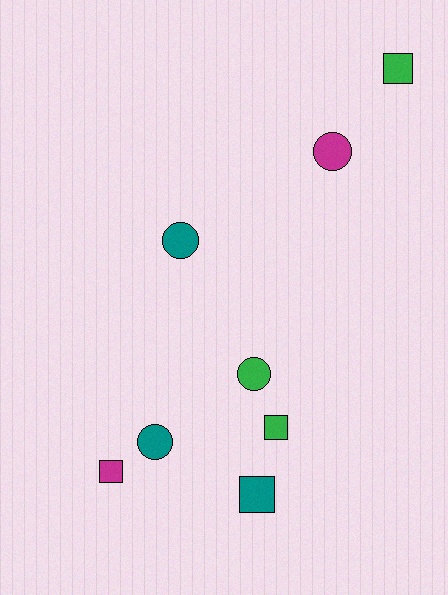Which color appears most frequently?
Teal, with 3 objects.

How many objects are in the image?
There are 8 objects.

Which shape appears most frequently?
Circle, with 4 objects.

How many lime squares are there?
There are no lime squares.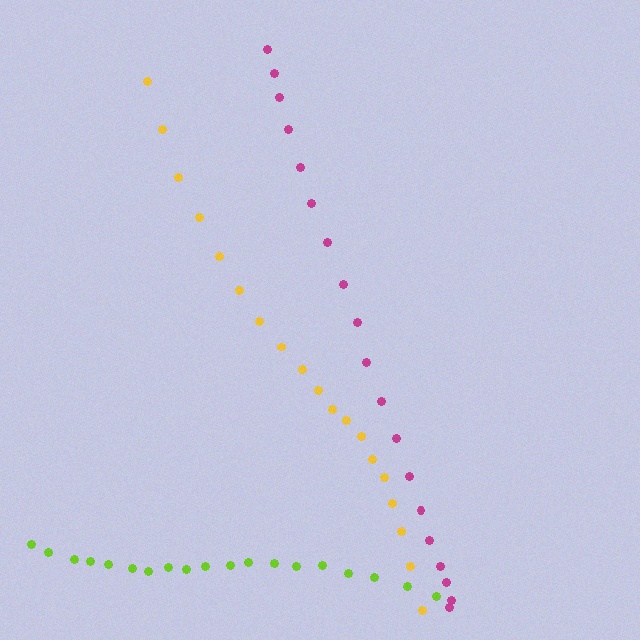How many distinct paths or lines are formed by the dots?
There are 3 distinct paths.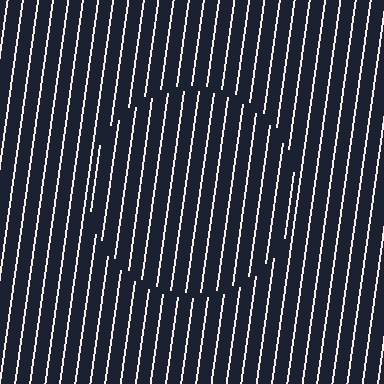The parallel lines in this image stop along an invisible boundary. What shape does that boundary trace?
An illusory circle. The interior of the shape contains the same grating, shifted by half a period — the contour is defined by the phase discontinuity where line-ends from the inner and outer gratings abut.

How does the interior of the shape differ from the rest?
The interior of the shape contains the same grating, shifted by half a period — the contour is defined by the phase discontinuity where line-ends from the inner and outer gratings abut.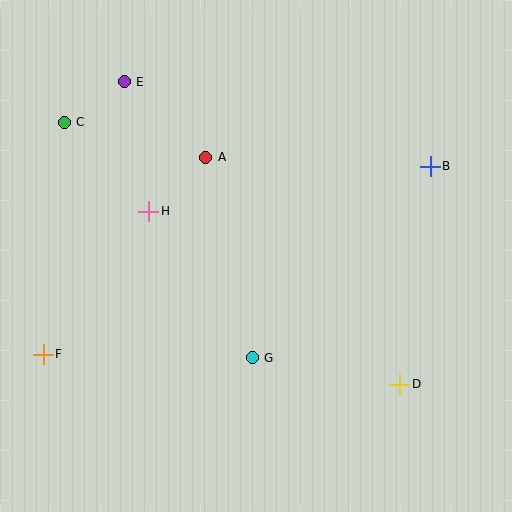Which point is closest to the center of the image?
Point G at (252, 358) is closest to the center.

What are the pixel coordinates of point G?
Point G is at (252, 358).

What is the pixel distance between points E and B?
The distance between E and B is 317 pixels.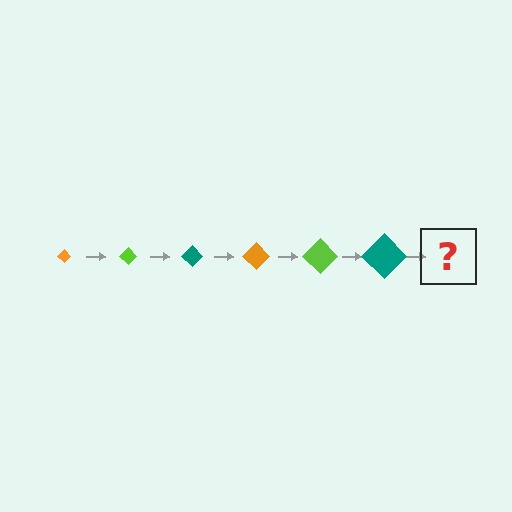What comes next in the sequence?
The next element should be an orange diamond, larger than the previous one.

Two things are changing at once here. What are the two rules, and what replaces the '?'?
The two rules are that the diamond grows larger each step and the color cycles through orange, lime, and teal. The '?' should be an orange diamond, larger than the previous one.